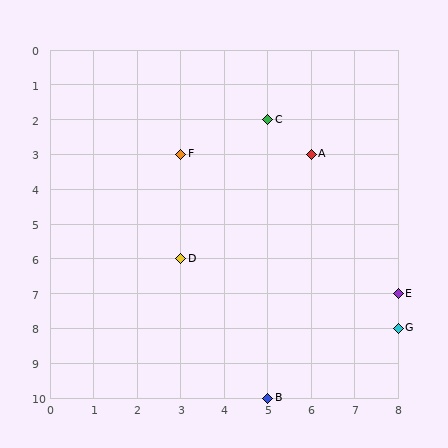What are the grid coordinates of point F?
Point F is at grid coordinates (3, 3).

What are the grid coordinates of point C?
Point C is at grid coordinates (5, 2).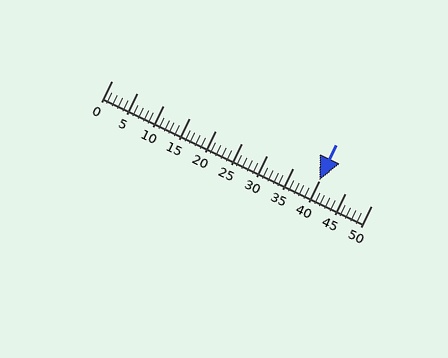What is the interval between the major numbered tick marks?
The major tick marks are spaced 5 units apart.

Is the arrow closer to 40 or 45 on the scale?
The arrow is closer to 40.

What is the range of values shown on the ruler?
The ruler shows values from 0 to 50.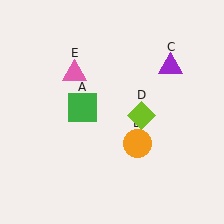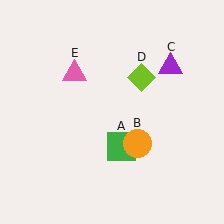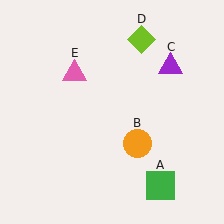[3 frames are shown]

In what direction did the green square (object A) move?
The green square (object A) moved down and to the right.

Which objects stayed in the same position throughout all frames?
Orange circle (object B) and purple triangle (object C) and pink triangle (object E) remained stationary.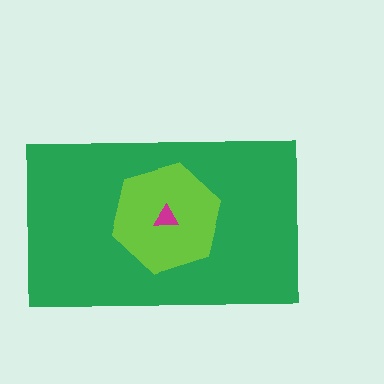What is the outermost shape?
The green rectangle.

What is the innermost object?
The magenta triangle.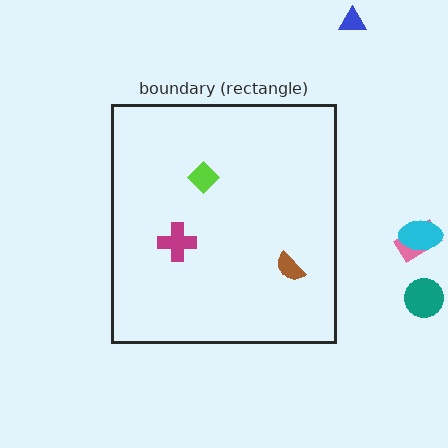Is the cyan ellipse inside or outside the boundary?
Outside.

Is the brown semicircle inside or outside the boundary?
Inside.